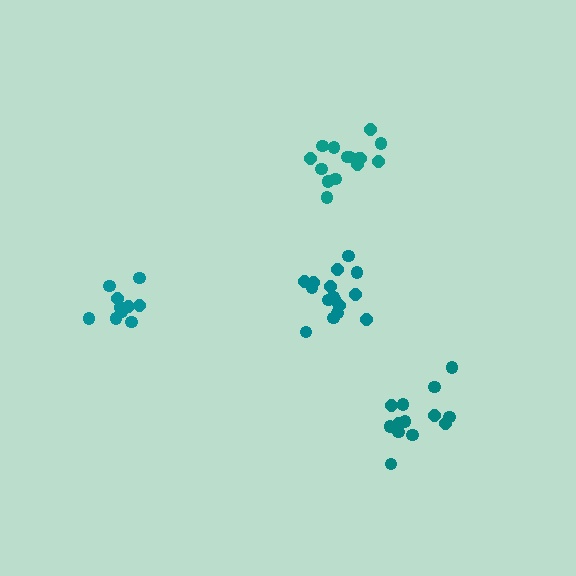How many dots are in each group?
Group 1: 16 dots, Group 2: 13 dots, Group 3: 15 dots, Group 4: 10 dots (54 total).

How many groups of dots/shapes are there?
There are 4 groups.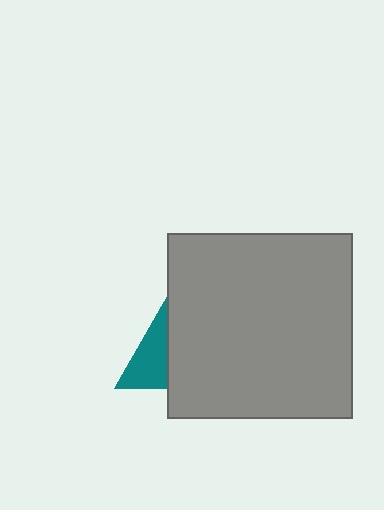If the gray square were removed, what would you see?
You would see the complete teal triangle.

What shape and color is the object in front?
The object in front is a gray square.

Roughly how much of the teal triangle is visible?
A small part of it is visible (roughly 32%).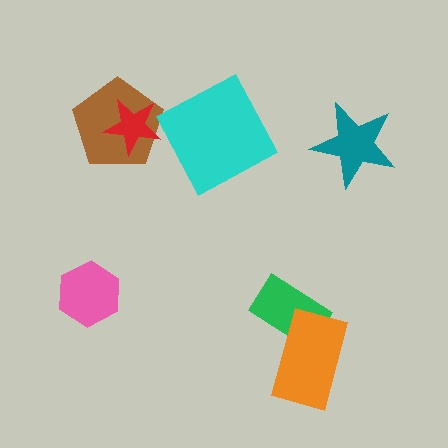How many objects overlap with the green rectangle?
1 object overlaps with the green rectangle.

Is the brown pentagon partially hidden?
Yes, it is partially covered by another shape.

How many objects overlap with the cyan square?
0 objects overlap with the cyan square.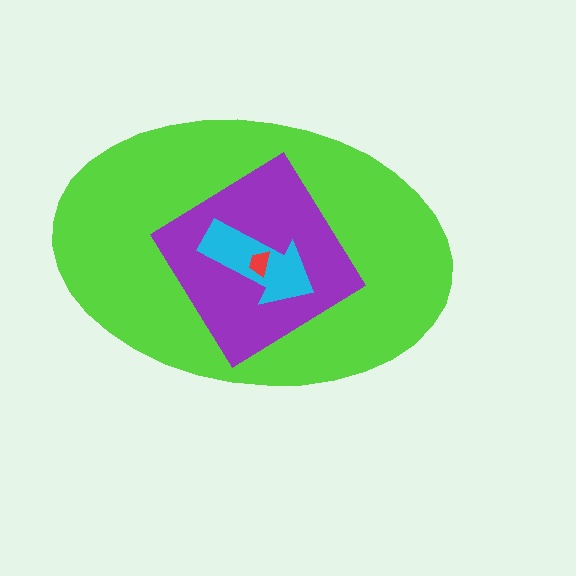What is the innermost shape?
The red trapezoid.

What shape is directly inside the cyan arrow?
The red trapezoid.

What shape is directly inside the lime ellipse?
The purple diamond.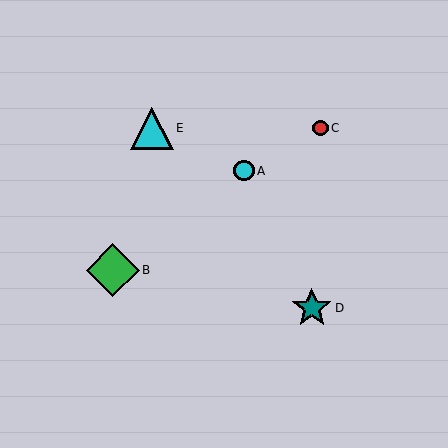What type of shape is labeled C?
Shape C is a red circle.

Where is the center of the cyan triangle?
The center of the cyan triangle is at (152, 128).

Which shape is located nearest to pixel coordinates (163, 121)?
The cyan triangle (labeled E) at (152, 128) is nearest to that location.